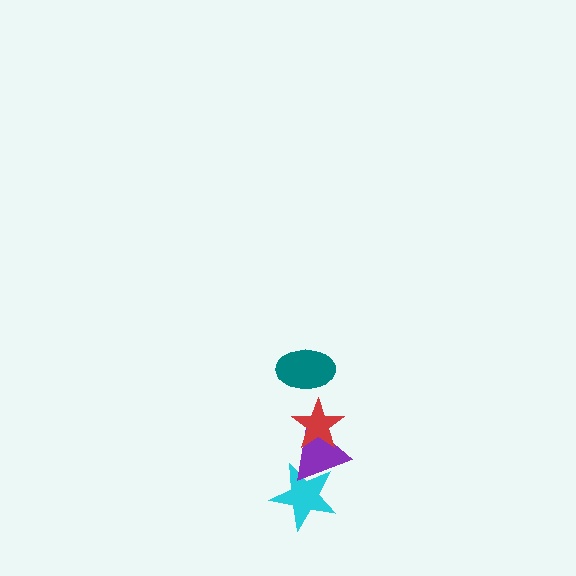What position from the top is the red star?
The red star is 2nd from the top.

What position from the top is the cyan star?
The cyan star is 4th from the top.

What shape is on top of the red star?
The teal ellipse is on top of the red star.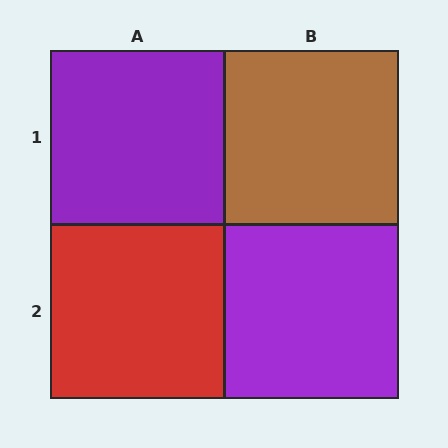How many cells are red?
1 cell is red.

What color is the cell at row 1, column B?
Brown.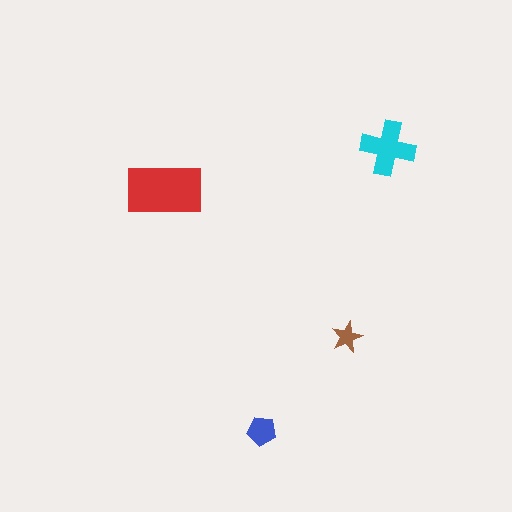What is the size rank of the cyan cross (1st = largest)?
2nd.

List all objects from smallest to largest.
The brown star, the blue pentagon, the cyan cross, the red rectangle.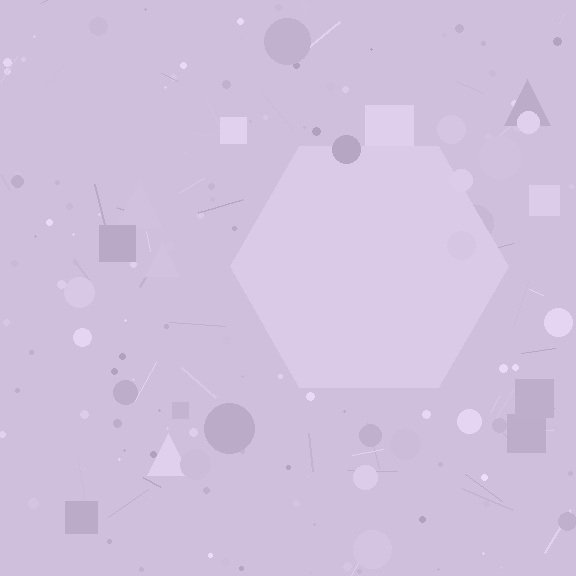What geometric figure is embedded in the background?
A hexagon is embedded in the background.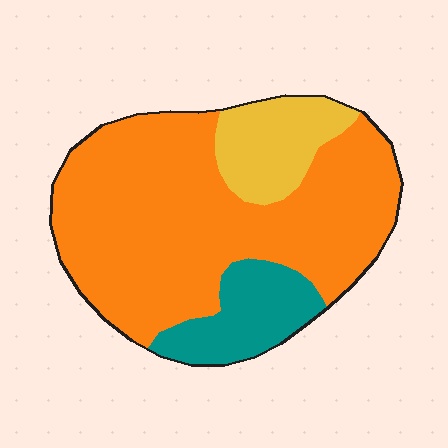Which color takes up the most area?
Orange, at roughly 70%.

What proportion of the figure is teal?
Teal covers about 15% of the figure.